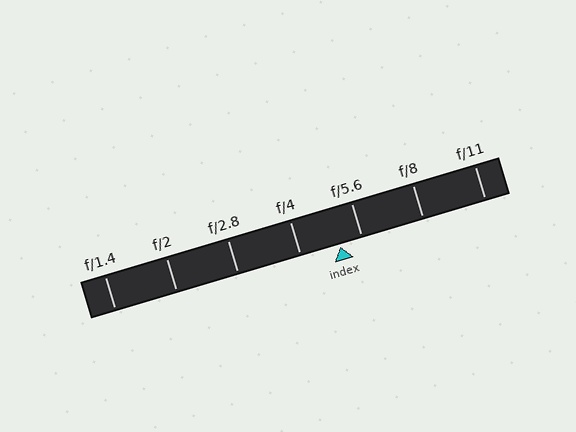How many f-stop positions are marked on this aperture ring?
There are 7 f-stop positions marked.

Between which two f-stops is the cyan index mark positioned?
The index mark is between f/4 and f/5.6.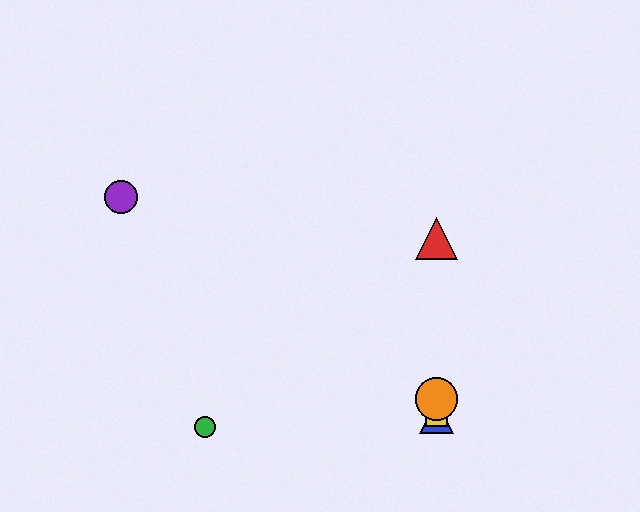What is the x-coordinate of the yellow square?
The yellow square is at x≈436.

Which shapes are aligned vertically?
The red triangle, the blue triangle, the yellow square, the orange circle are aligned vertically.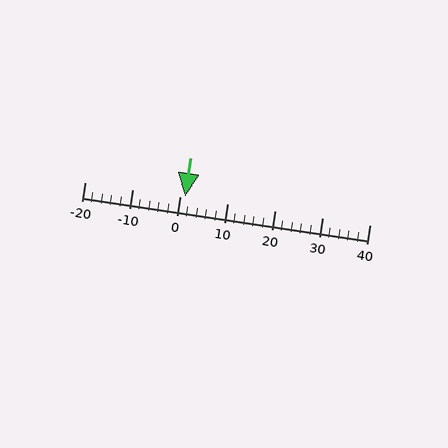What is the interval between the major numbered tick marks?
The major tick marks are spaced 10 units apart.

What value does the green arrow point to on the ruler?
The green arrow points to approximately 1.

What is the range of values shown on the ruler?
The ruler shows values from -20 to 40.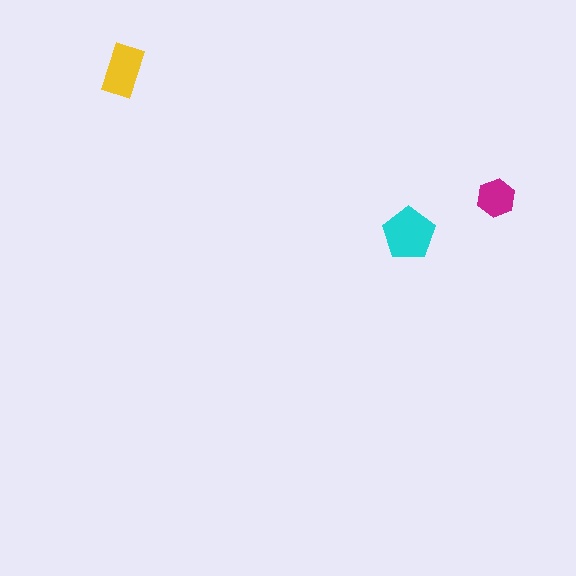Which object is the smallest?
The magenta hexagon.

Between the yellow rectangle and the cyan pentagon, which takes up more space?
The cyan pentagon.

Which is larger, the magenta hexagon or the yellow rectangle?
The yellow rectangle.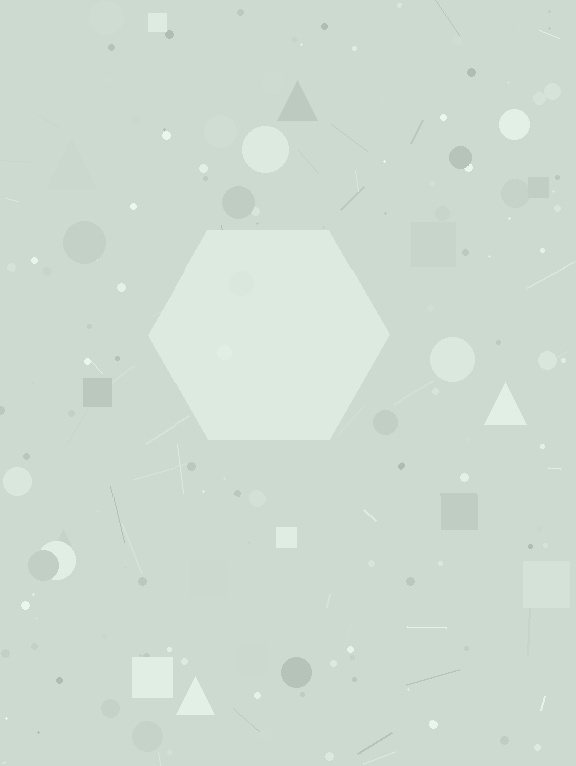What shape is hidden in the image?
A hexagon is hidden in the image.